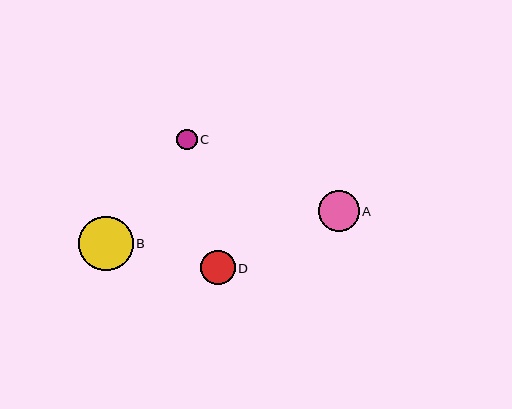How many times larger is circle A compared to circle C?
Circle A is approximately 2.0 times the size of circle C.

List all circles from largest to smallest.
From largest to smallest: B, A, D, C.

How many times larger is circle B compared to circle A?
Circle B is approximately 1.3 times the size of circle A.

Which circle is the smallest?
Circle C is the smallest with a size of approximately 21 pixels.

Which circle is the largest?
Circle B is the largest with a size of approximately 55 pixels.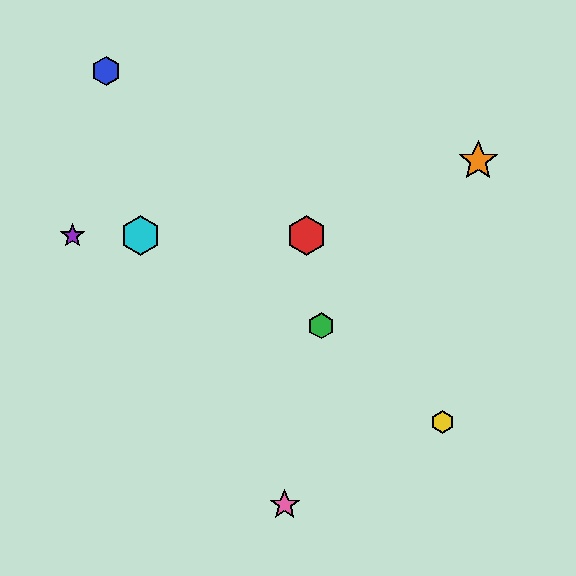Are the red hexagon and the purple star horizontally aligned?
Yes, both are at y≈236.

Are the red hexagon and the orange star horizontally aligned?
No, the red hexagon is at y≈236 and the orange star is at y≈161.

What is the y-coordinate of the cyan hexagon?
The cyan hexagon is at y≈236.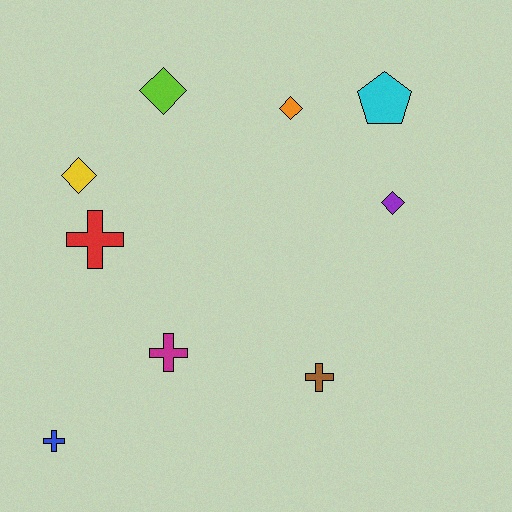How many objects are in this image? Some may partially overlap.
There are 9 objects.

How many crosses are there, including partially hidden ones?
There are 4 crosses.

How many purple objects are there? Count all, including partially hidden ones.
There is 1 purple object.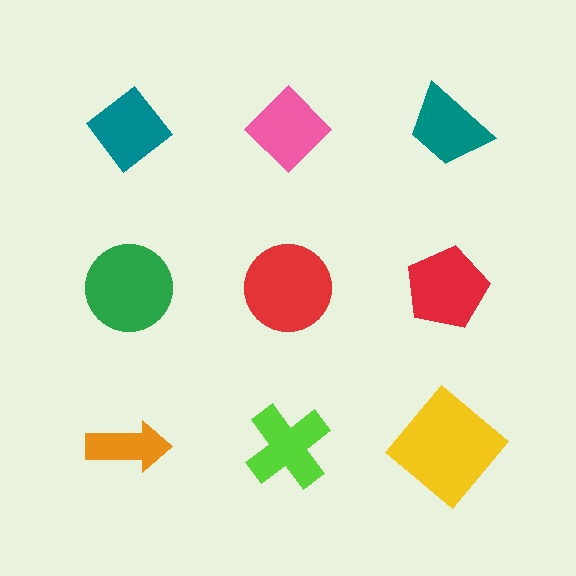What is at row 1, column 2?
A pink diamond.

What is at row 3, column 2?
A lime cross.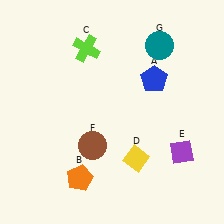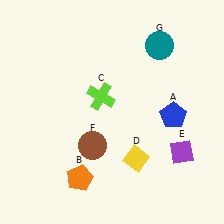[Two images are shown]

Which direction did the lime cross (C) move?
The lime cross (C) moved down.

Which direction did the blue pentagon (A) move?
The blue pentagon (A) moved down.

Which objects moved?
The objects that moved are: the blue pentagon (A), the lime cross (C).